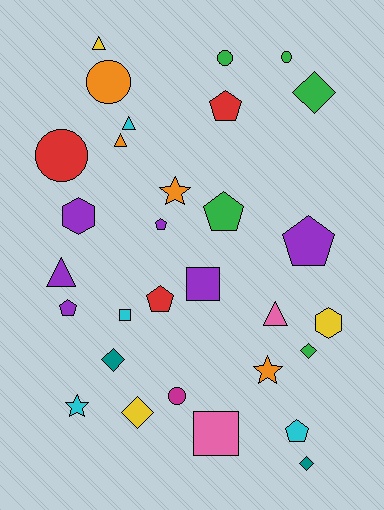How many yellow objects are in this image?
There are 3 yellow objects.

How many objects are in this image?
There are 30 objects.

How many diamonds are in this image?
There are 5 diamonds.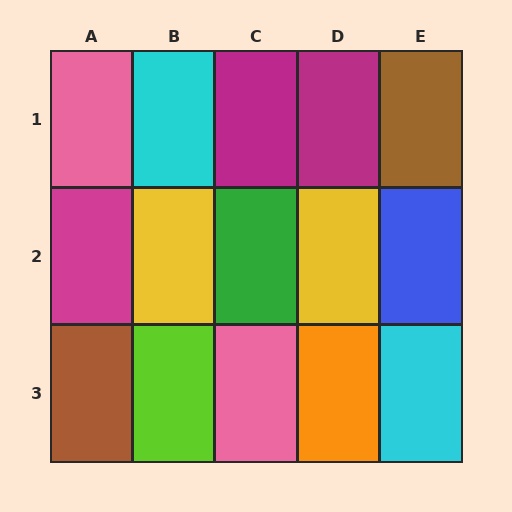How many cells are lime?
1 cell is lime.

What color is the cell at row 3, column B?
Lime.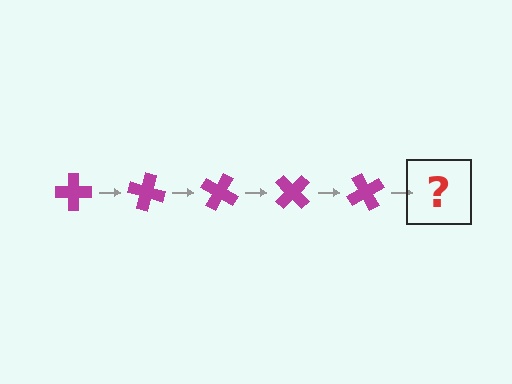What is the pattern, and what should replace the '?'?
The pattern is that the cross rotates 15 degrees each step. The '?' should be a magenta cross rotated 75 degrees.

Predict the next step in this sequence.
The next step is a magenta cross rotated 75 degrees.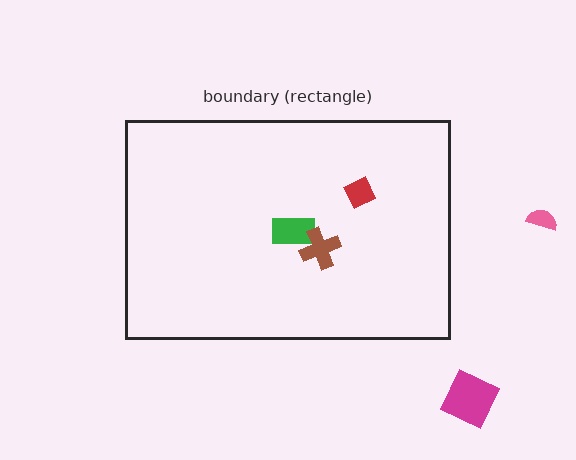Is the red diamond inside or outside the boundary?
Inside.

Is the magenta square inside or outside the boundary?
Outside.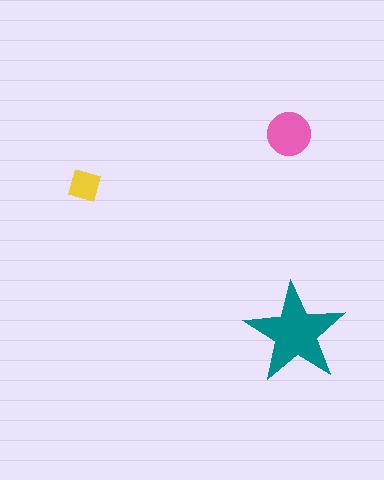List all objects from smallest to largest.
The yellow square, the pink circle, the teal star.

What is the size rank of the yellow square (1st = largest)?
3rd.